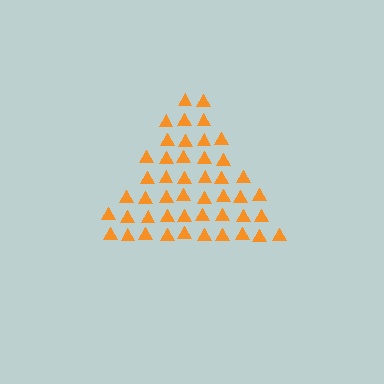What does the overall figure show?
The overall figure shows a triangle.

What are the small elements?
The small elements are triangles.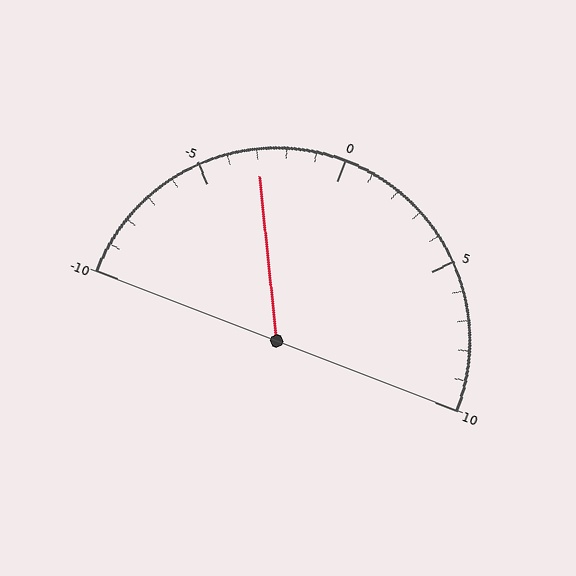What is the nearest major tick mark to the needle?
The nearest major tick mark is -5.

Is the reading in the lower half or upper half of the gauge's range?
The reading is in the lower half of the range (-10 to 10).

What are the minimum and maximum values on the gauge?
The gauge ranges from -10 to 10.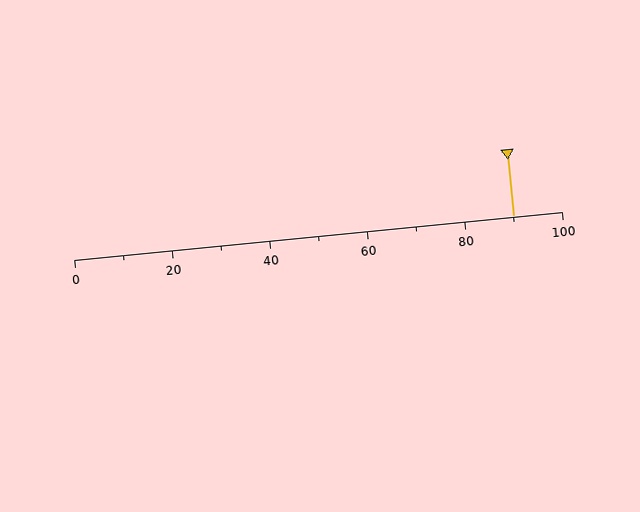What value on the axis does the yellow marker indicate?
The marker indicates approximately 90.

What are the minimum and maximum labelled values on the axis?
The axis runs from 0 to 100.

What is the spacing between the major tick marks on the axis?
The major ticks are spaced 20 apart.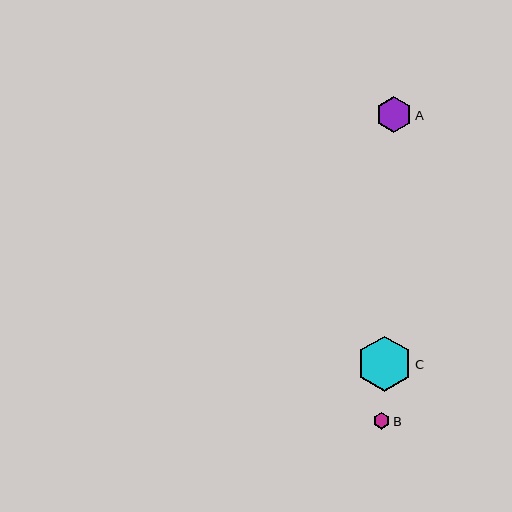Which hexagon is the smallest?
Hexagon B is the smallest with a size of approximately 17 pixels.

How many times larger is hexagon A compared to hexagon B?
Hexagon A is approximately 2.1 times the size of hexagon B.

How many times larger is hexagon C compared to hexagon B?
Hexagon C is approximately 3.3 times the size of hexagon B.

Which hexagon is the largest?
Hexagon C is the largest with a size of approximately 56 pixels.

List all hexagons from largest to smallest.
From largest to smallest: C, A, B.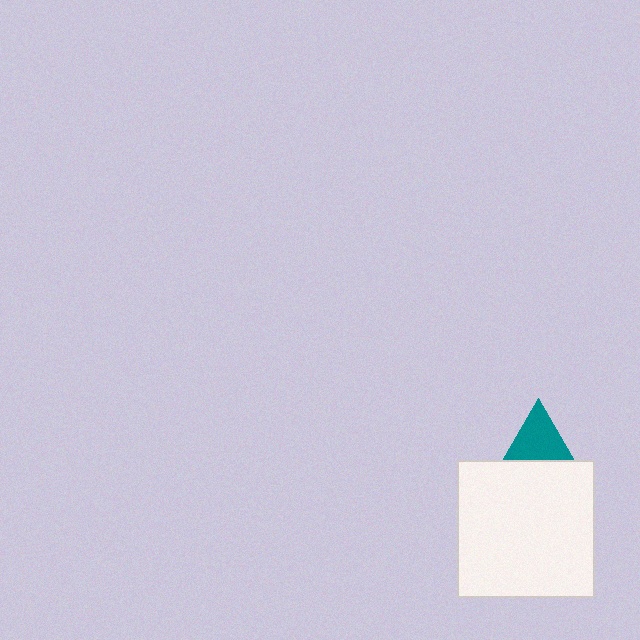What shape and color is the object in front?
The object in front is a white square.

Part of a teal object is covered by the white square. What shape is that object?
It is a triangle.